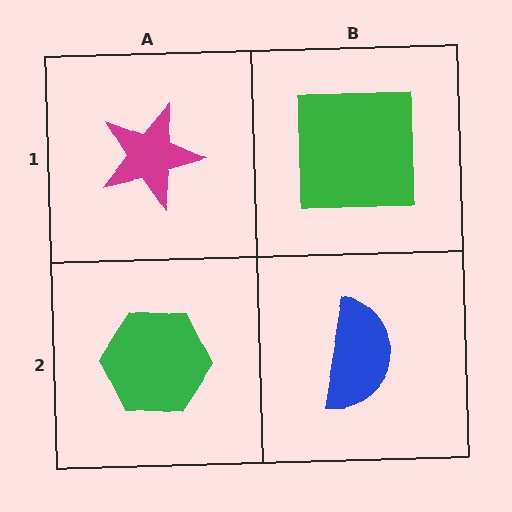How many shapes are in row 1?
2 shapes.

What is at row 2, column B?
A blue semicircle.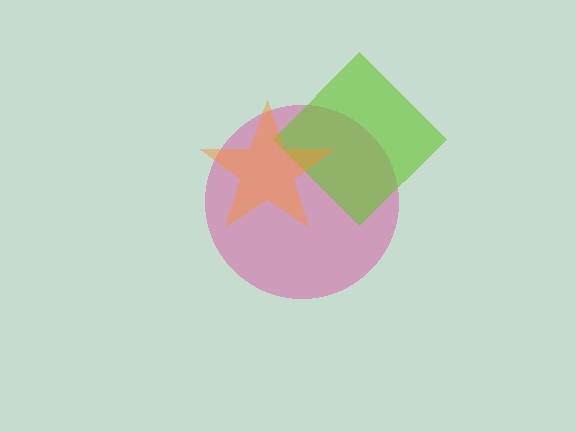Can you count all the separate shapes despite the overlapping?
Yes, there are 3 separate shapes.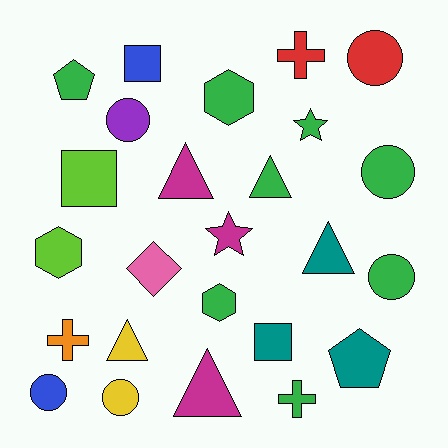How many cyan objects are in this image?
There are no cyan objects.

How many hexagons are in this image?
There are 3 hexagons.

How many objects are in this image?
There are 25 objects.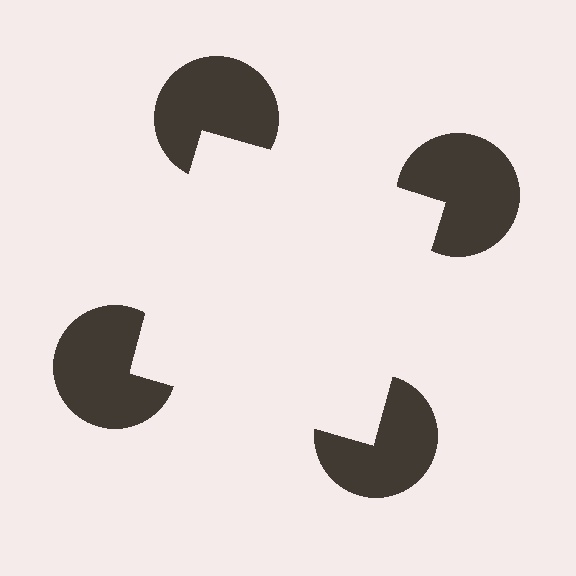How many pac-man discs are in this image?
There are 4 — one at each vertex of the illusory square.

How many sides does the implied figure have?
4 sides.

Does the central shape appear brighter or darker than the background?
It typically appears slightly brighter than the background, even though no actual brightness change is drawn.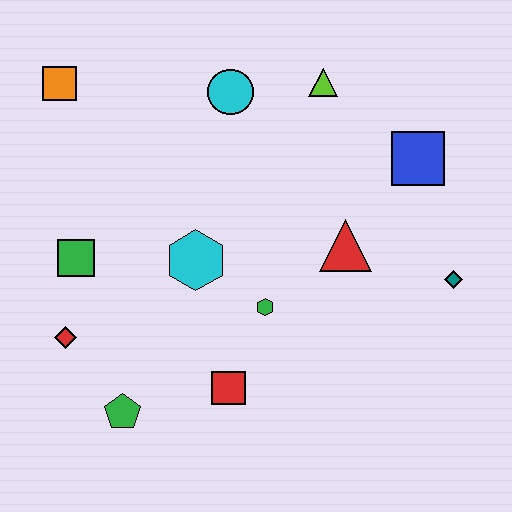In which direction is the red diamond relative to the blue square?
The red diamond is to the left of the blue square.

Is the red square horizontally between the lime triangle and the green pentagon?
Yes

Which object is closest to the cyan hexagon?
The green hexagon is closest to the cyan hexagon.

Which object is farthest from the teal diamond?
The orange square is farthest from the teal diamond.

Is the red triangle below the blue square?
Yes